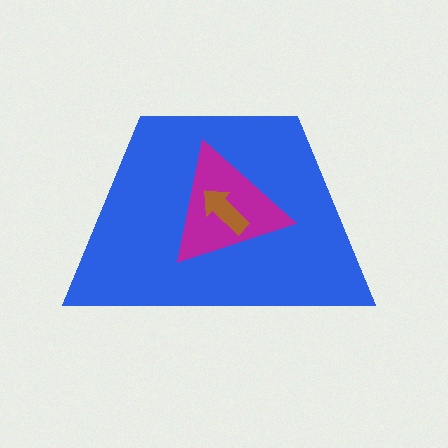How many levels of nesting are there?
3.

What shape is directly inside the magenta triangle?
The brown arrow.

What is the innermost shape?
The brown arrow.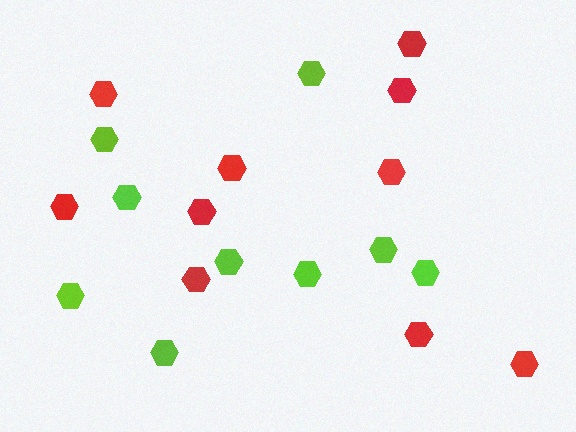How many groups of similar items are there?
There are 2 groups: one group of lime hexagons (9) and one group of red hexagons (10).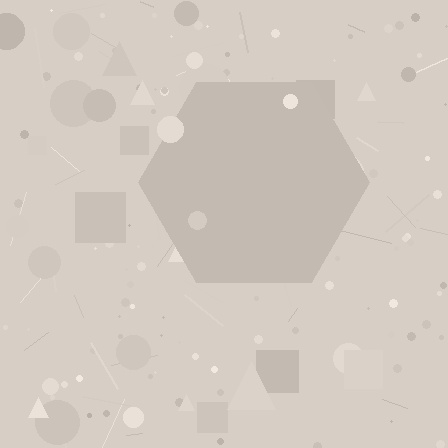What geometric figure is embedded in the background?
A hexagon is embedded in the background.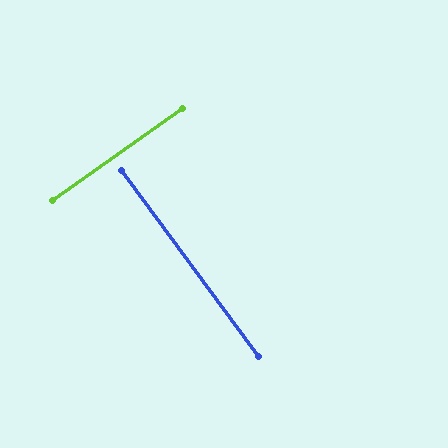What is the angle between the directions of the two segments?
Approximately 89 degrees.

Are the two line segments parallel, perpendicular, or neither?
Perpendicular — they meet at approximately 89°.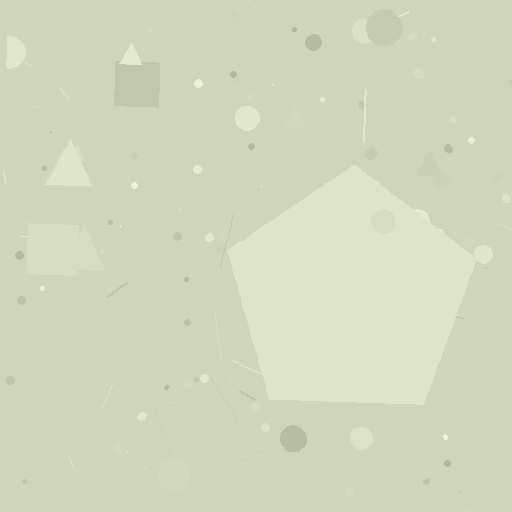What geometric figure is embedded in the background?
A pentagon is embedded in the background.